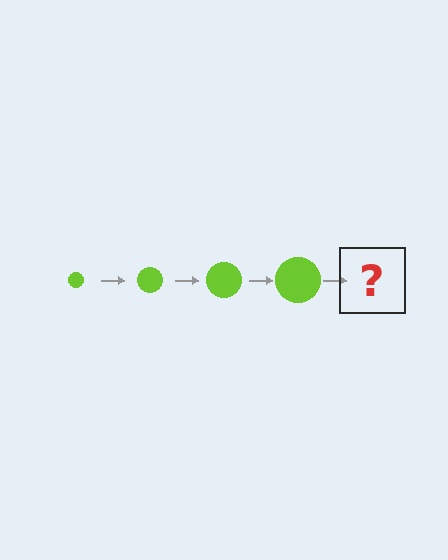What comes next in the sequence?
The next element should be a lime circle, larger than the previous one.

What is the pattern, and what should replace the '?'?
The pattern is that the circle gets progressively larger each step. The '?' should be a lime circle, larger than the previous one.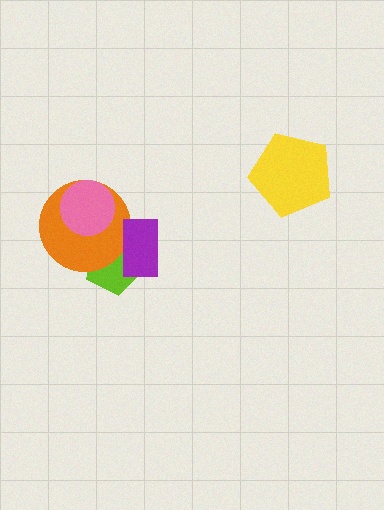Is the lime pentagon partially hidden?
Yes, it is partially covered by another shape.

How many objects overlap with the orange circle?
3 objects overlap with the orange circle.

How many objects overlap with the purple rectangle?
2 objects overlap with the purple rectangle.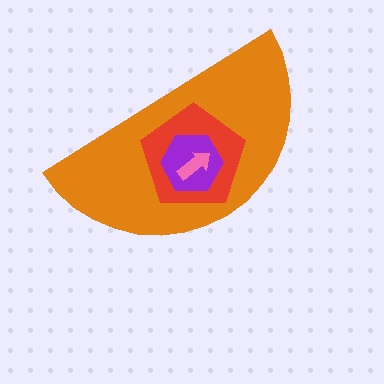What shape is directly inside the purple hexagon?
The pink arrow.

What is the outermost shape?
The orange semicircle.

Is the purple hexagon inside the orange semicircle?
Yes.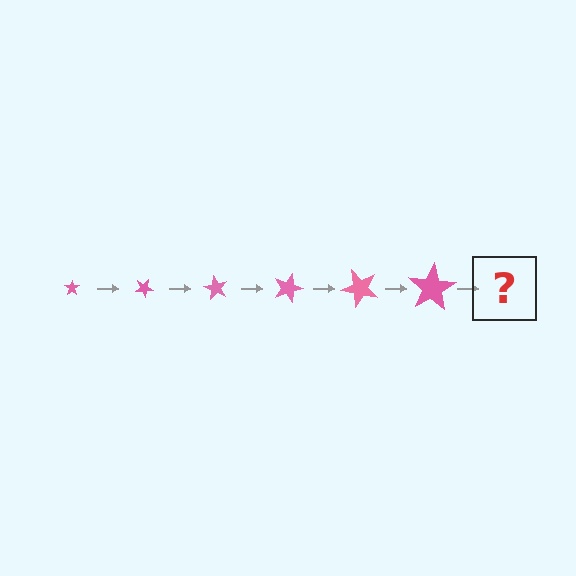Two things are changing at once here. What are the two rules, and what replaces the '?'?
The two rules are that the star grows larger each step and it rotates 30 degrees each step. The '?' should be a star, larger than the previous one and rotated 180 degrees from the start.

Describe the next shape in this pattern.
It should be a star, larger than the previous one and rotated 180 degrees from the start.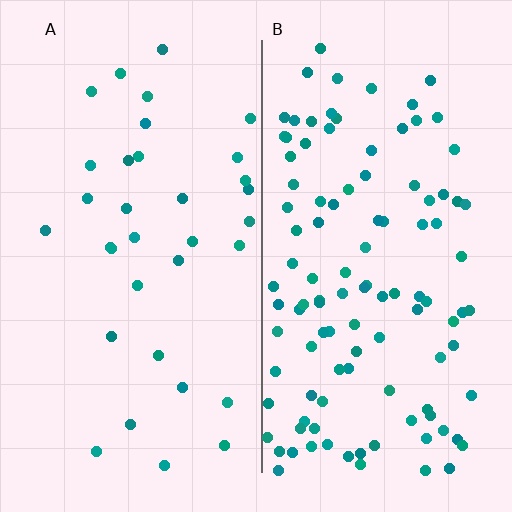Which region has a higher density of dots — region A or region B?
B (the right).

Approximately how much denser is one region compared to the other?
Approximately 3.3× — region B over region A.